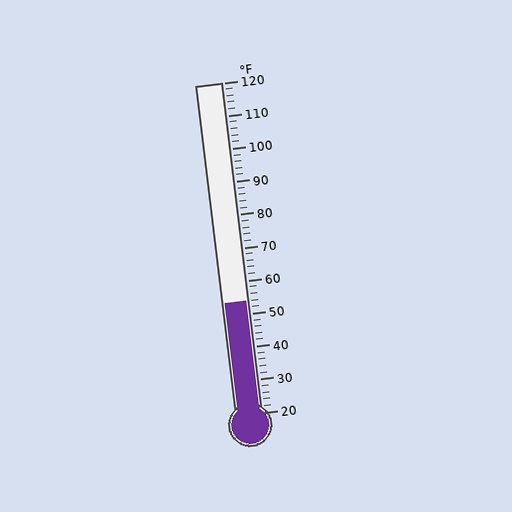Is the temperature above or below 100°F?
The temperature is below 100°F.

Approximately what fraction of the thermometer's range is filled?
The thermometer is filled to approximately 35% of its range.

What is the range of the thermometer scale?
The thermometer scale ranges from 20°F to 120°F.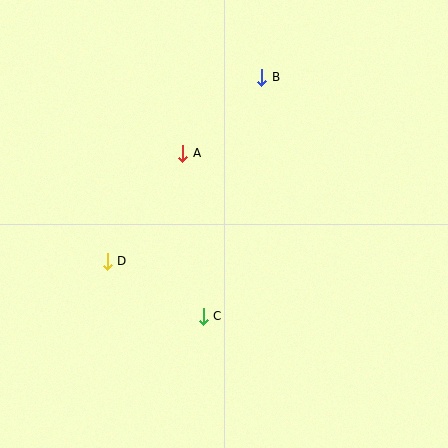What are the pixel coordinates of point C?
Point C is at (203, 316).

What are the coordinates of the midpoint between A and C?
The midpoint between A and C is at (193, 235).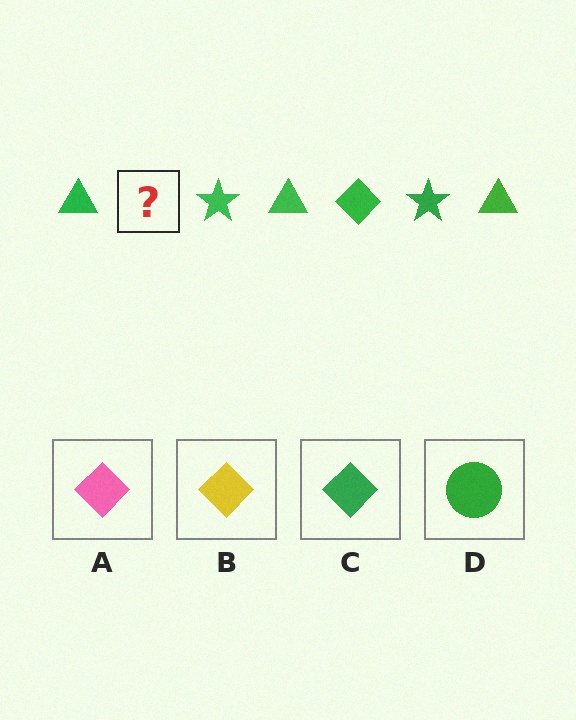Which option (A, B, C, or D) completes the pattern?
C.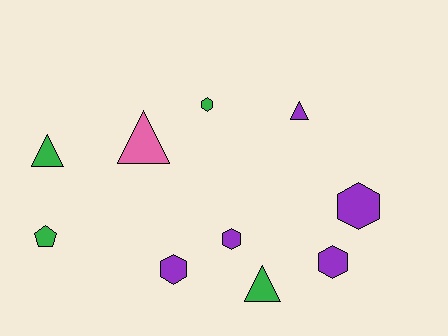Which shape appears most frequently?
Hexagon, with 5 objects.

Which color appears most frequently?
Purple, with 5 objects.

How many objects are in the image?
There are 10 objects.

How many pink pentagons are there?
There are no pink pentagons.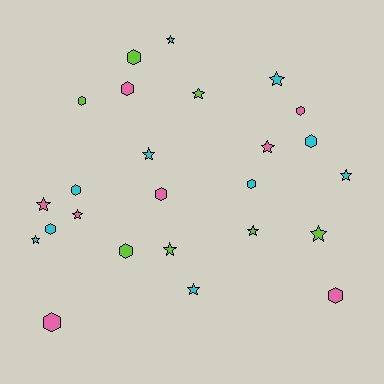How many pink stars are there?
There are 3 pink stars.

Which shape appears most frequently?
Star, with 13 objects.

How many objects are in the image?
There are 25 objects.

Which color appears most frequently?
Cyan, with 10 objects.